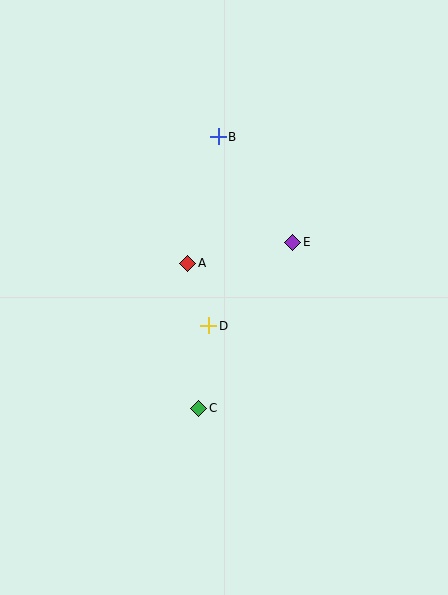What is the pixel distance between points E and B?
The distance between E and B is 129 pixels.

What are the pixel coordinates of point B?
Point B is at (218, 137).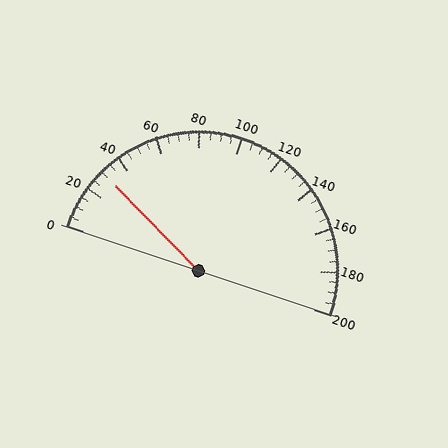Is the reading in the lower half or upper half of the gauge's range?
The reading is in the lower half of the range (0 to 200).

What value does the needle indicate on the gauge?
The needle indicates approximately 30.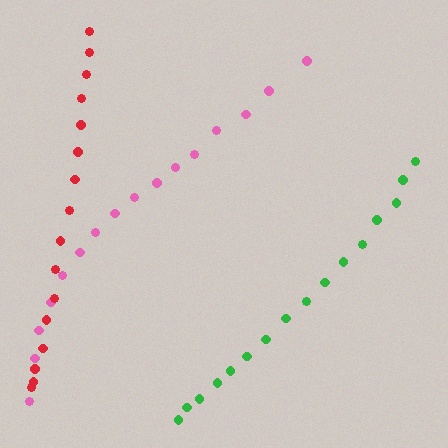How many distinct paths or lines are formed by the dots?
There are 3 distinct paths.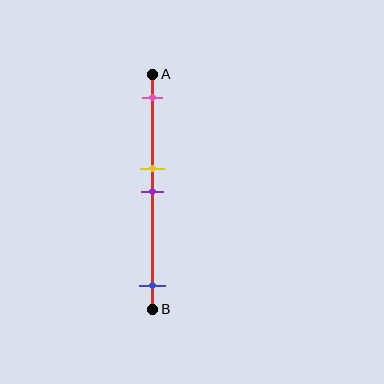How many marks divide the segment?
There are 4 marks dividing the segment.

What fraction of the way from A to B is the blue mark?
The blue mark is approximately 90% (0.9) of the way from A to B.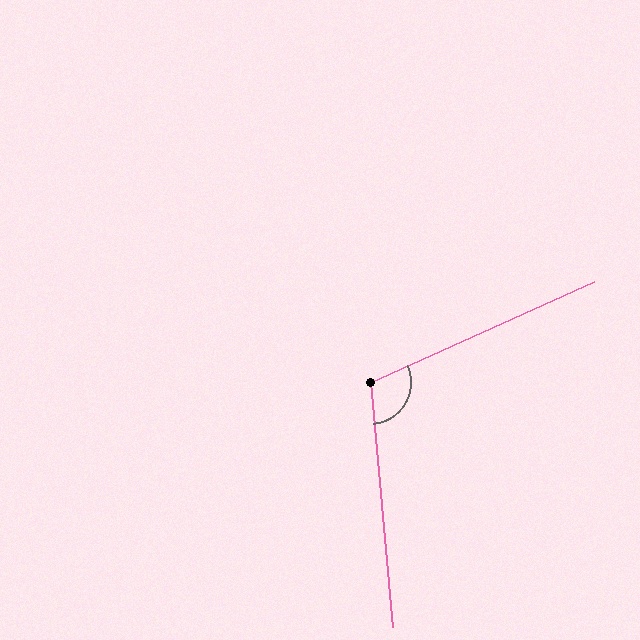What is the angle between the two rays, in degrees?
Approximately 109 degrees.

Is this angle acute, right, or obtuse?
It is obtuse.